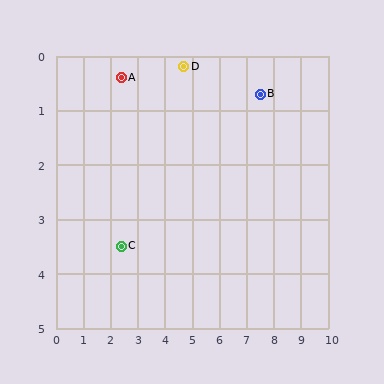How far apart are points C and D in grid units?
Points C and D are about 4.0 grid units apart.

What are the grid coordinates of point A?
Point A is at approximately (2.4, 0.4).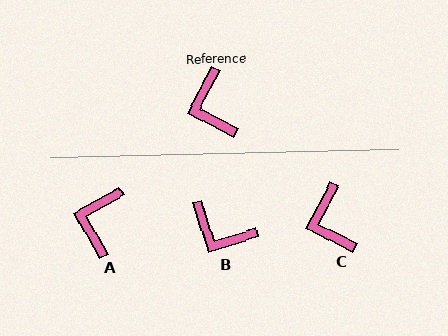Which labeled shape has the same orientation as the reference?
C.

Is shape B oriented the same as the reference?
No, it is off by about 45 degrees.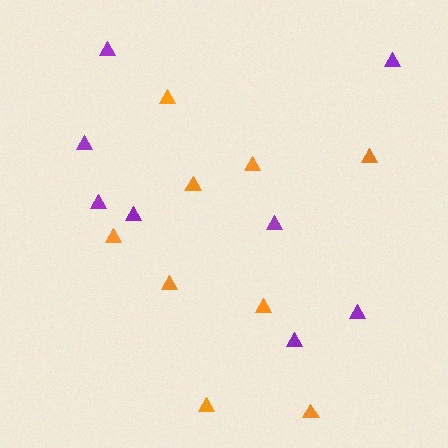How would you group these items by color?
There are 2 groups: one group of purple triangles (8) and one group of orange triangles (9).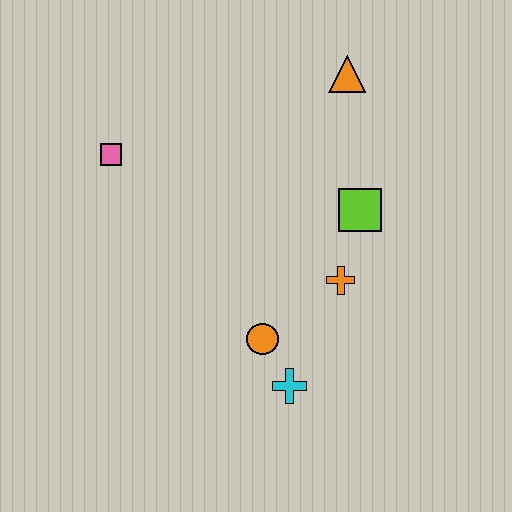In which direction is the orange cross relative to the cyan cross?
The orange cross is above the cyan cross.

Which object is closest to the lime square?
The orange cross is closest to the lime square.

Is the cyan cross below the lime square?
Yes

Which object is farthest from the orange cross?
The pink square is farthest from the orange cross.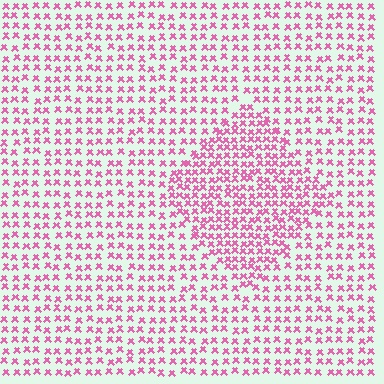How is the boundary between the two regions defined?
The boundary is defined by a change in element density (approximately 1.7x ratio). All elements are the same color, size, and shape.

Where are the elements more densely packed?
The elements are more densely packed inside the diamond boundary.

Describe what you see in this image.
The image contains small pink elements arranged at two different densities. A diamond-shaped region is visible where the elements are more densely packed than the surrounding area.